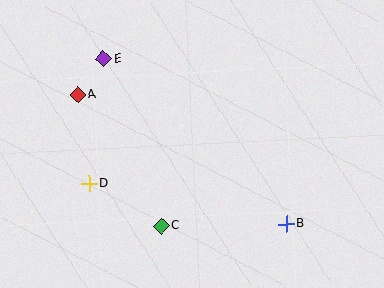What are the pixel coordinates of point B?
Point B is at (286, 224).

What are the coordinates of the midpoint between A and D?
The midpoint between A and D is at (84, 139).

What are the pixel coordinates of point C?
Point C is at (161, 226).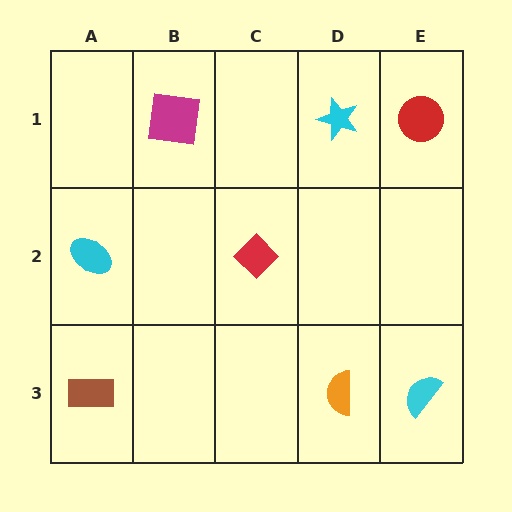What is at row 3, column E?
A cyan semicircle.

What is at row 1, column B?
A magenta square.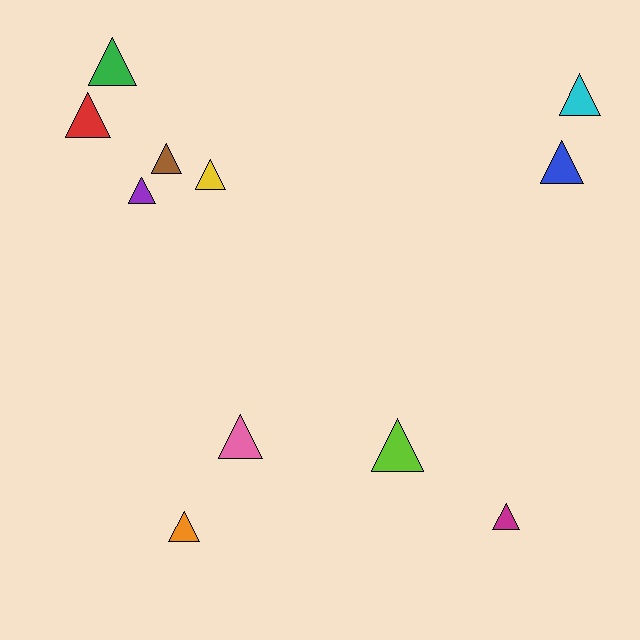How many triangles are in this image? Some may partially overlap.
There are 11 triangles.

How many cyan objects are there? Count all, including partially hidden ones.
There is 1 cyan object.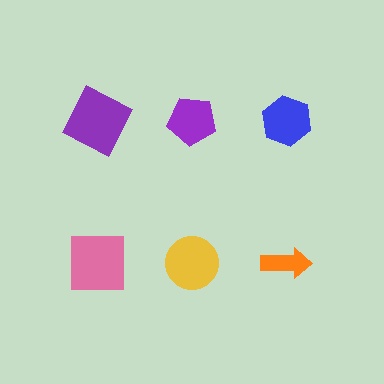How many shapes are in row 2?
3 shapes.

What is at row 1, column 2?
A purple pentagon.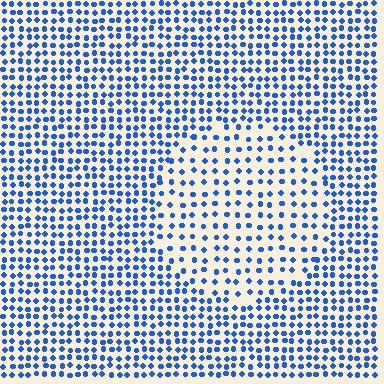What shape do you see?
I see a circle.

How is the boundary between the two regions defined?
The boundary is defined by a change in element density (approximately 1.8x ratio). All elements are the same color, size, and shape.